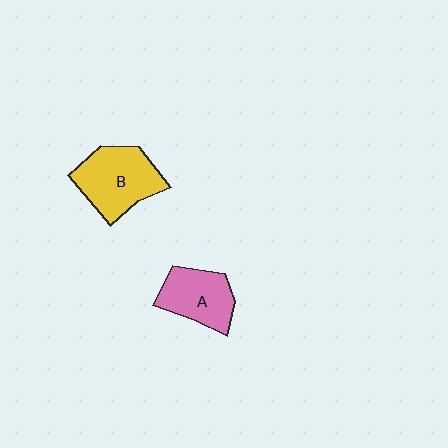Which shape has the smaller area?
Shape A (pink).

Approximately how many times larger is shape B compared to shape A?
Approximately 1.3 times.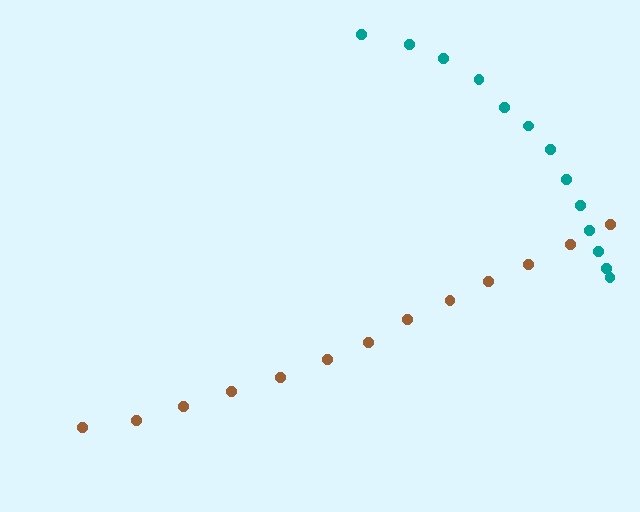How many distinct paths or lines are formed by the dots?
There are 2 distinct paths.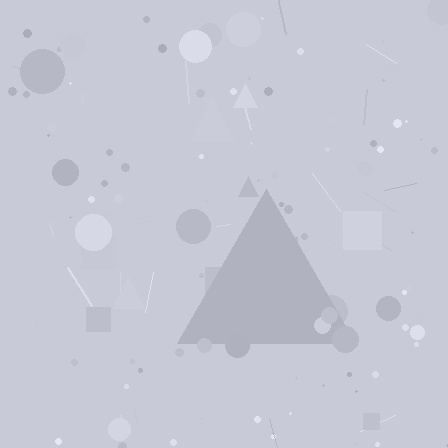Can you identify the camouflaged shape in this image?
The camouflaged shape is a triangle.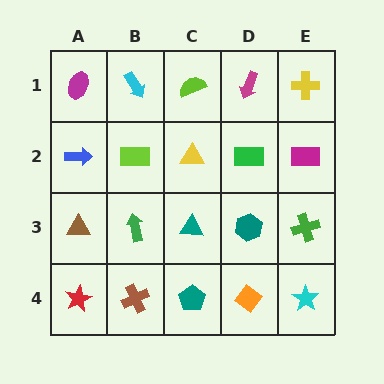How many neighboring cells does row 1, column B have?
3.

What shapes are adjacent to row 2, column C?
A lime semicircle (row 1, column C), a teal triangle (row 3, column C), a lime rectangle (row 2, column B), a green rectangle (row 2, column D).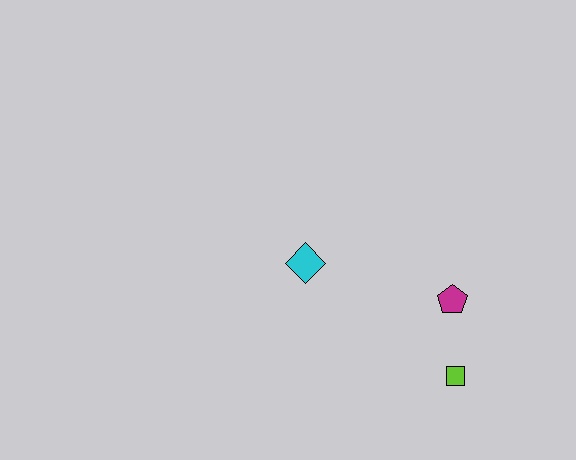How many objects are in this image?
There are 3 objects.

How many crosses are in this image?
There are no crosses.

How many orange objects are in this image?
There are no orange objects.